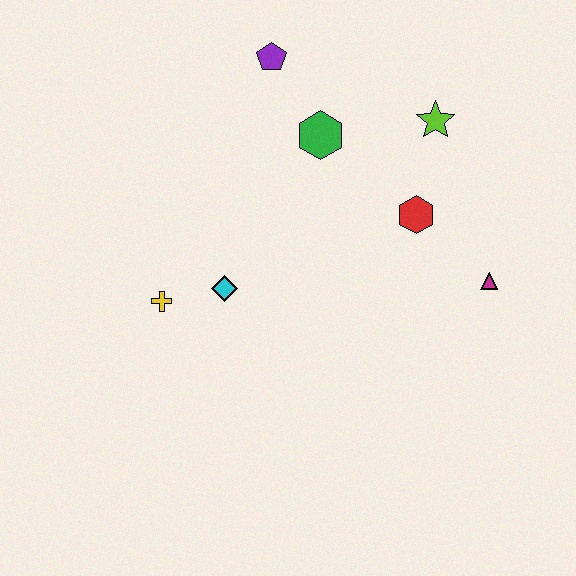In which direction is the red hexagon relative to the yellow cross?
The red hexagon is to the right of the yellow cross.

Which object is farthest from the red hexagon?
The yellow cross is farthest from the red hexagon.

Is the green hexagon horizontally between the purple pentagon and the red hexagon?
Yes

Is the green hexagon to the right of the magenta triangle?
No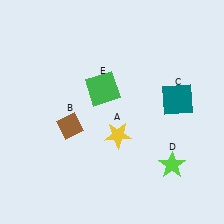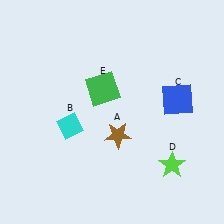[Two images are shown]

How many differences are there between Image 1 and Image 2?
There are 3 differences between the two images.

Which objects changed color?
A changed from yellow to brown. B changed from brown to cyan. C changed from teal to blue.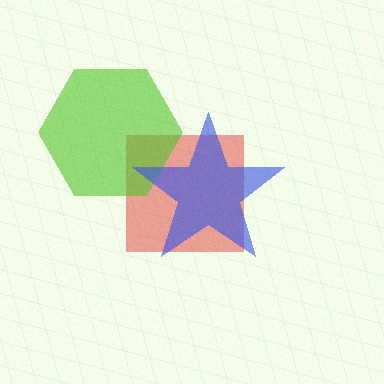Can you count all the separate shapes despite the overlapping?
Yes, there are 3 separate shapes.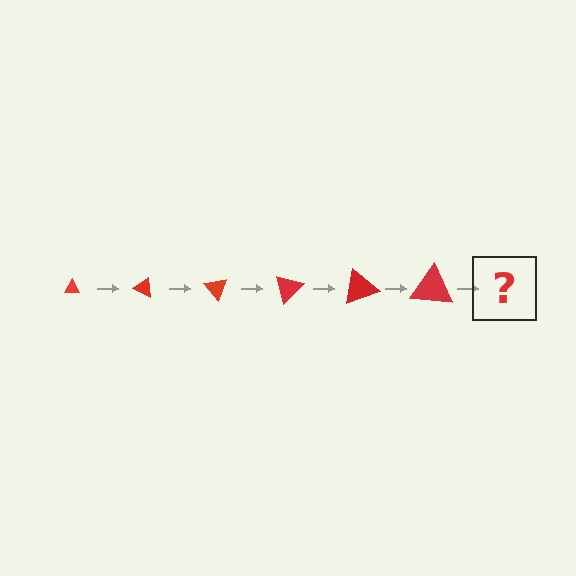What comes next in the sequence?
The next element should be a triangle, larger than the previous one and rotated 150 degrees from the start.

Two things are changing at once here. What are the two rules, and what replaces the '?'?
The two rules are that the triangle grows larger each step and it rotates 25 degrees each step. The '?' should be a triangle, larger than the previous one and rotated 150 degrees from the start.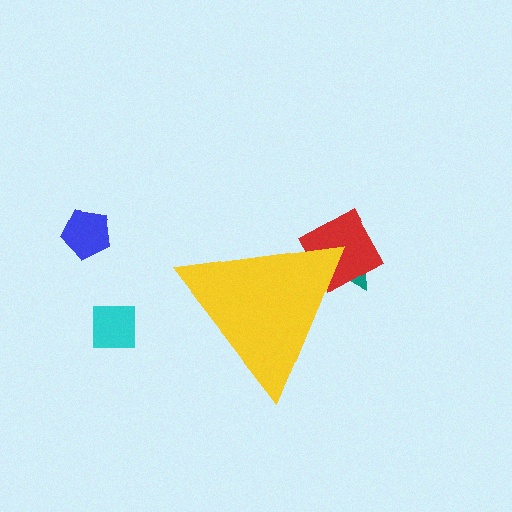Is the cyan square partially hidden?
No, the cyan square is fully visible.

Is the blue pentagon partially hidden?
No, the blue pentagon is fully visible.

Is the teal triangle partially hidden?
Yes, the teal triangle is partially hidden behind the yellow triangle.